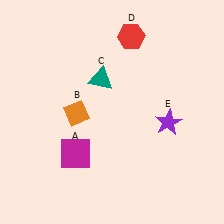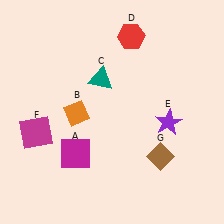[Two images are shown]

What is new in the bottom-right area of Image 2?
A brown diamond (G) was added in the bottom-right area of Image 2.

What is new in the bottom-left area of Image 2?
A magenta square (F) was added in the bottom-left area of Image 2.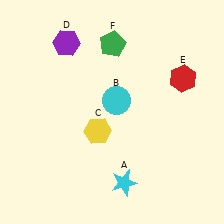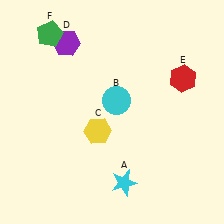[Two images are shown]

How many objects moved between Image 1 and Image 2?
1 object moved between the two images.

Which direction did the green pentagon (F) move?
The green pentagon (F) moved left.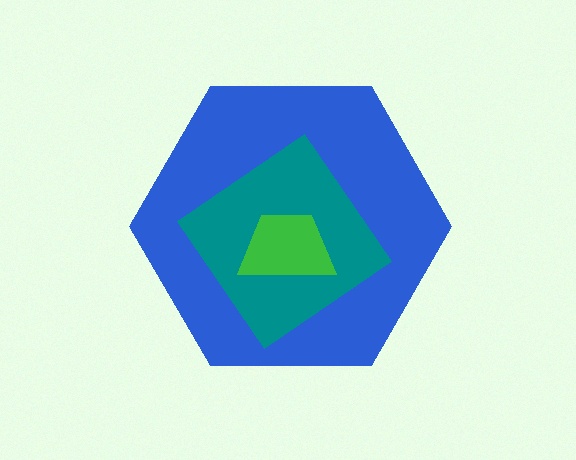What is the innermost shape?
The green trapezoid.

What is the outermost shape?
The blue hexagon.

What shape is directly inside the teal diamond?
The green trapezoid.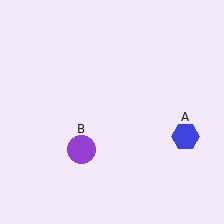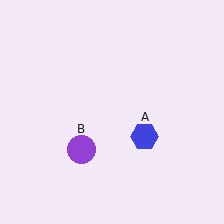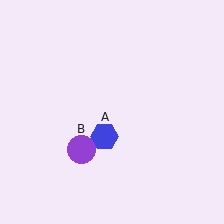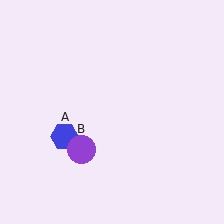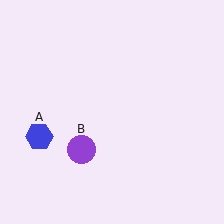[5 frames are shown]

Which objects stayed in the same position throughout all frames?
Purple circle (object B) remained stationary.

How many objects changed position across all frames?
1 object changed position: blue hexagon (object A).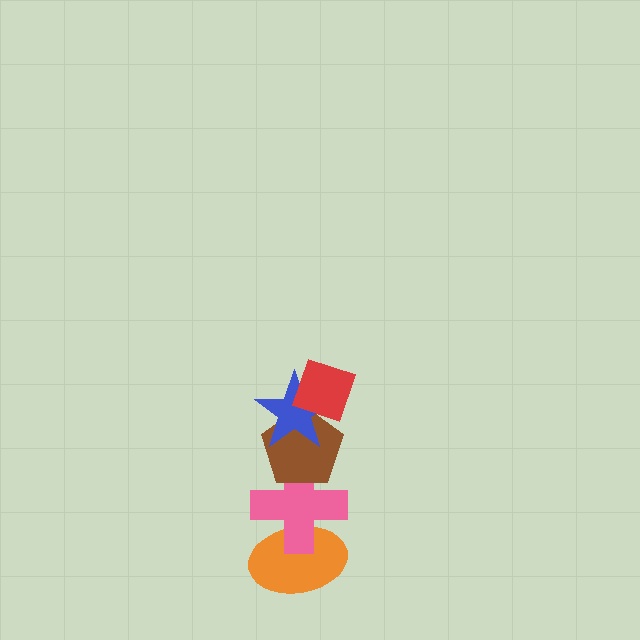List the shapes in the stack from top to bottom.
From top to bottom: the red diamond, the blue star, the brown pentagon, the pink cross, the orange ellipse.